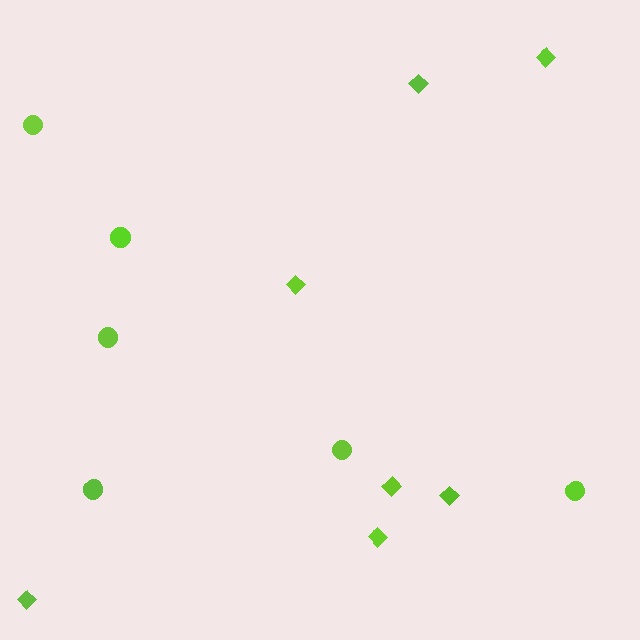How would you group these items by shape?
There are 2 groups: one group of circles (6) and one group of diamonds (7).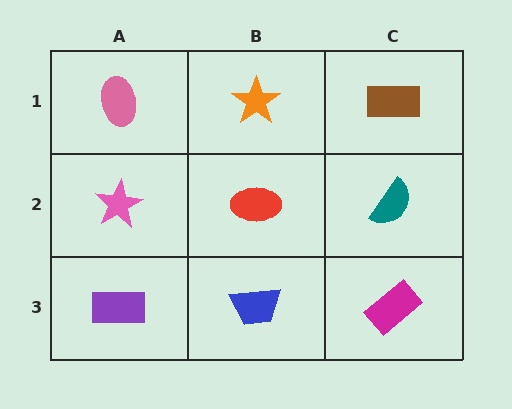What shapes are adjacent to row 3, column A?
A pink star (row 2, column A), a blue trapezoid (row 3, column B).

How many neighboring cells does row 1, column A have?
2.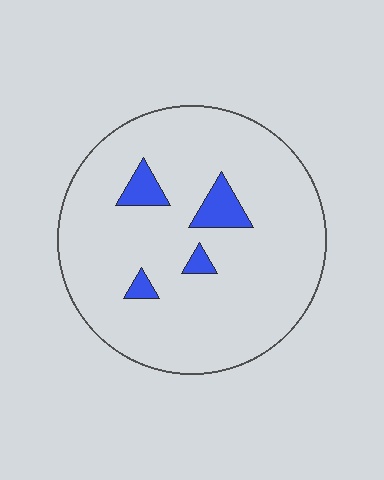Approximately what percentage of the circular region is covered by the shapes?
Approximately 10%.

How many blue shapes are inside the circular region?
4.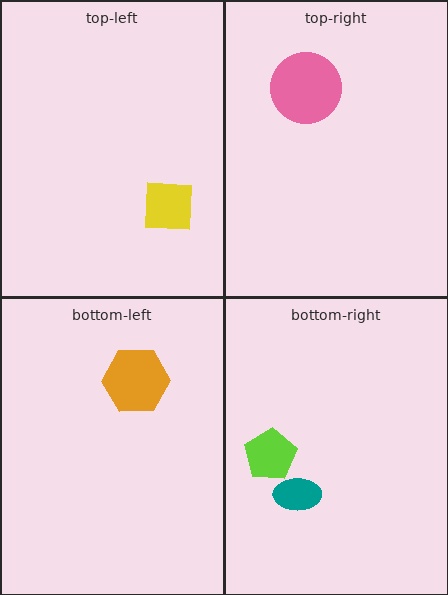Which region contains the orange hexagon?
The bottom-left region.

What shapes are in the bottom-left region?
The orange hexagon.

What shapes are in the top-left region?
The yellow square.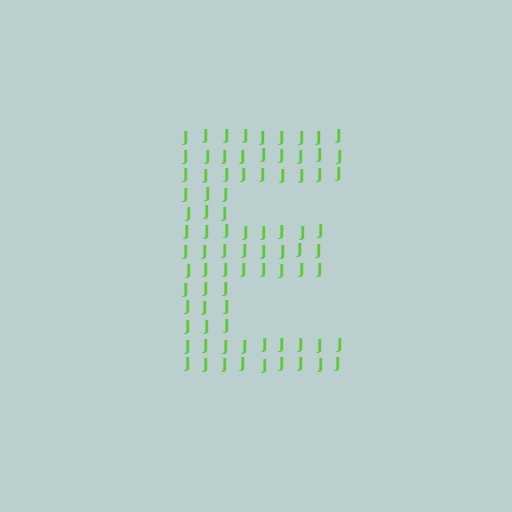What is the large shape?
The large shape is the letter E.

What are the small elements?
The small elements are letter J's.